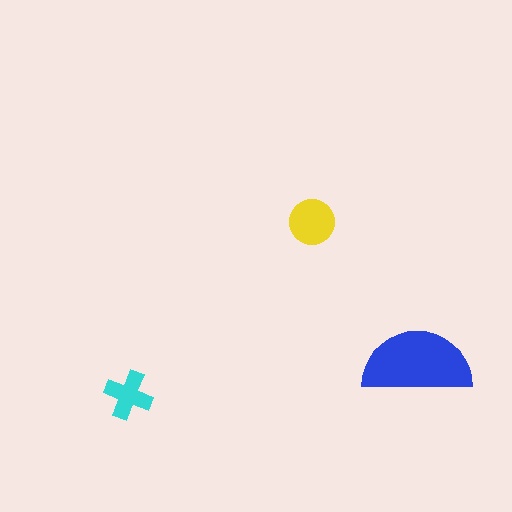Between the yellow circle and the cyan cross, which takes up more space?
The yellow circle.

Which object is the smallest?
The cyan cross.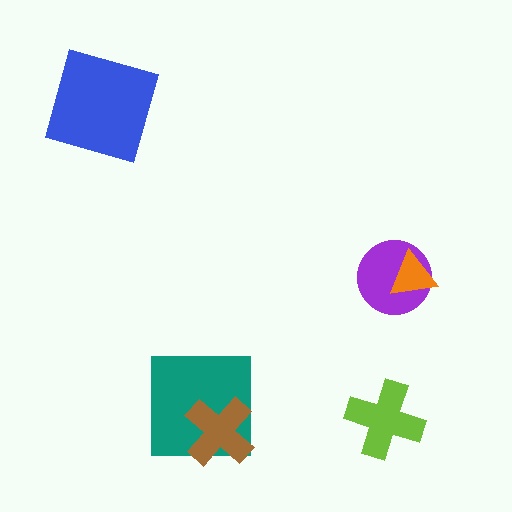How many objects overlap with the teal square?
1 object overlaps with the teal square.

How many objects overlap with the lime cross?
0 objects overlap with the lime cross.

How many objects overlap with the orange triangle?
1 object overlaps with the orange triangle.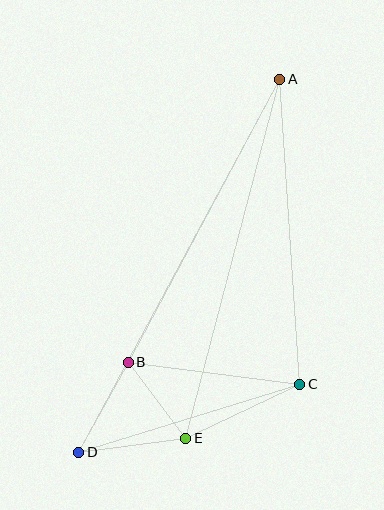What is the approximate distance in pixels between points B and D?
The distance between B and D is approximately 103 pixels.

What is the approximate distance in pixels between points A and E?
The distance between A and E is approximately 371 pixels.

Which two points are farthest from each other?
Points A and D are farthest from each other.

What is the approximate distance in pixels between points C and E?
The distance between C and E is approximately 126 pixels.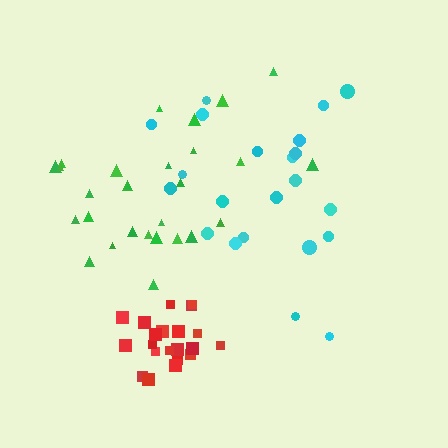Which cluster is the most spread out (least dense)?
Cyan.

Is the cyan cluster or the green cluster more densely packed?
Green.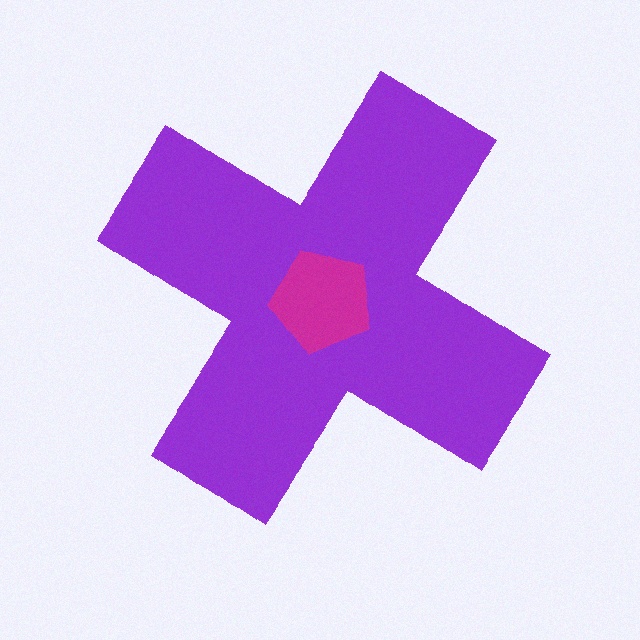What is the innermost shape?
The magenta pentagon.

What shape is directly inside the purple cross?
The magenta pentagon.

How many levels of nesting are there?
2.